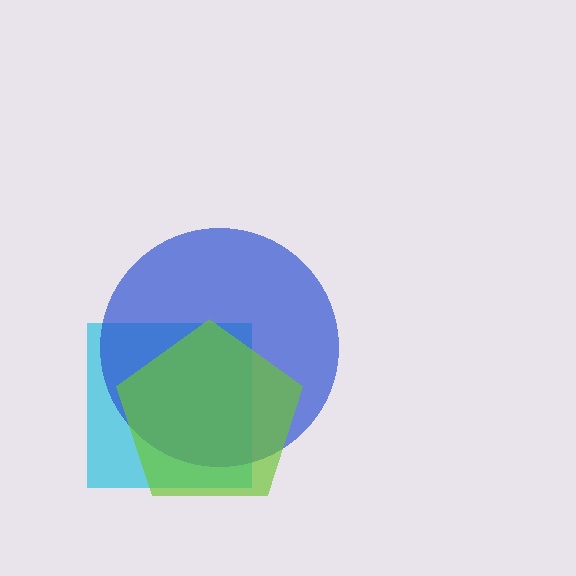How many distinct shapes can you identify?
There are 3 distinct shapes: a cyan square, a blue circle, a lime pentagon.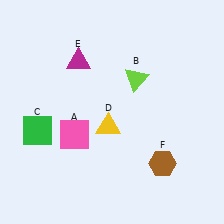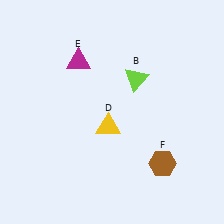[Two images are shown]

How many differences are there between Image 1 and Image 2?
There are 2 differences between the two images.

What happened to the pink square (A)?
The pink square (A) was removed in Image 2. It was in the bottom-left area of Image 1.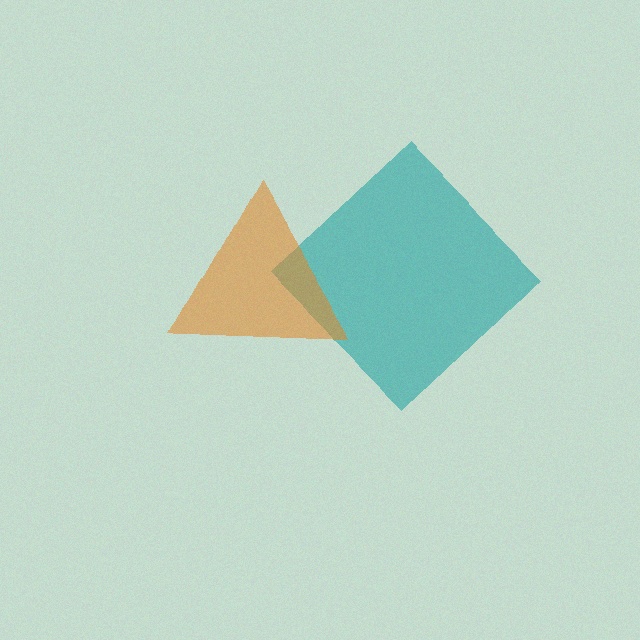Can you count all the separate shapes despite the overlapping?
Yes, there are 2 separate shapes.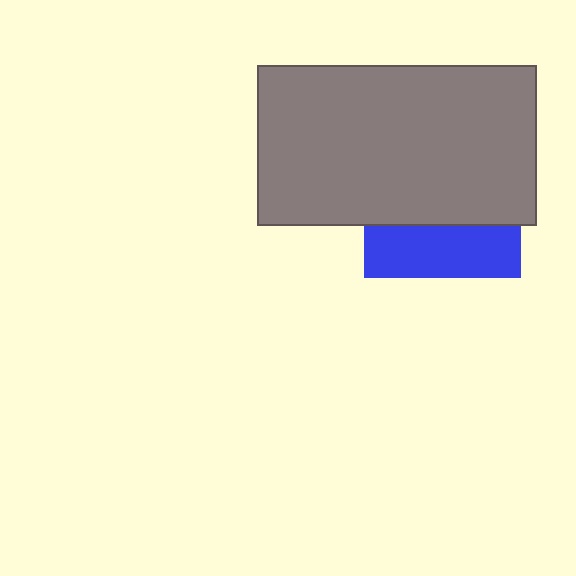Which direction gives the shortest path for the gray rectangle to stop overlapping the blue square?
Moving up gives the shortest separation.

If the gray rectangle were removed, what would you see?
You would see the complete blue square.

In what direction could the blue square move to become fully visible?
The blue square could move down. That would shift it out from behind the gray rectangle entirely.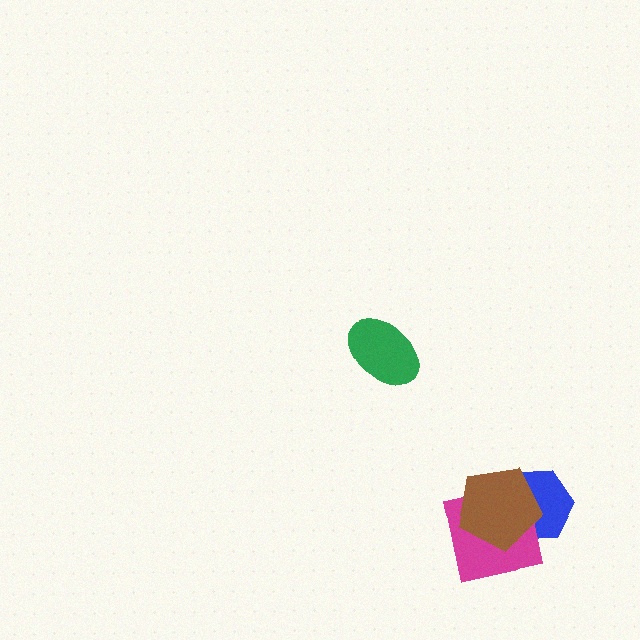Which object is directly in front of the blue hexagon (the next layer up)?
The magenta square is directly in front of the blue hexagon.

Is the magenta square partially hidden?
Yes, it is partially covered by another shape.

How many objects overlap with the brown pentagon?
2 objects overlap with the brown pentagon.